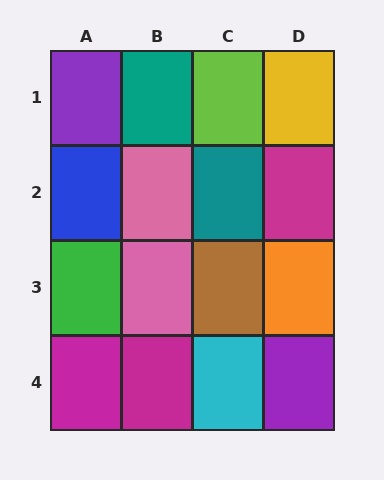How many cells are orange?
1 cell is orange.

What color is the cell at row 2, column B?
Pink.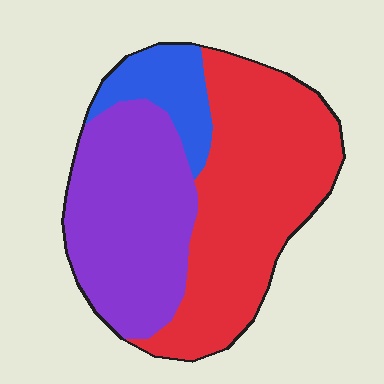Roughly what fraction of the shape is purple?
Purple covers 39% of the shape.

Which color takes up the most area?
Red, at roughly 50%.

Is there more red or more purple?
Red.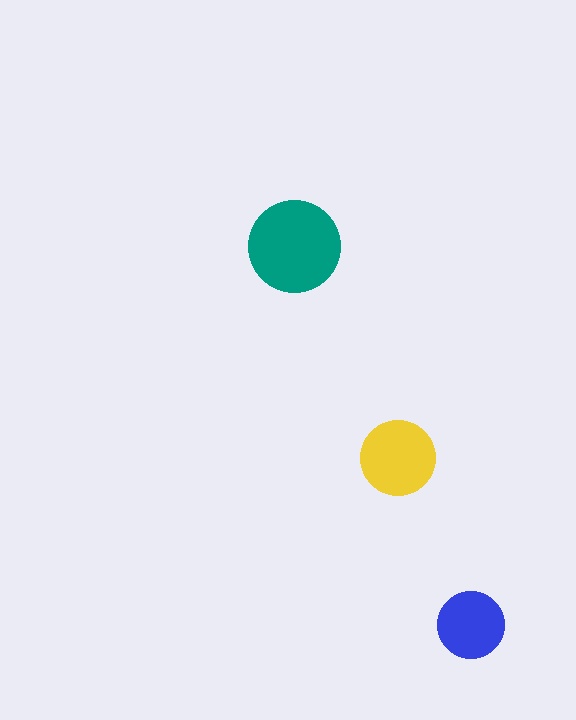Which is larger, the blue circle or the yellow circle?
The yellow one.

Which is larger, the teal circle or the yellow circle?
The teal one.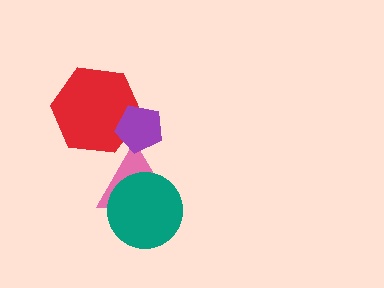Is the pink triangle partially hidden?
Yes, it is partially covered by another shape.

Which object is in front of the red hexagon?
The purple pentagon is in front of the red hexagon.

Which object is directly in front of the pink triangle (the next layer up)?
The purple pentagon is directly in front of the pink triangle.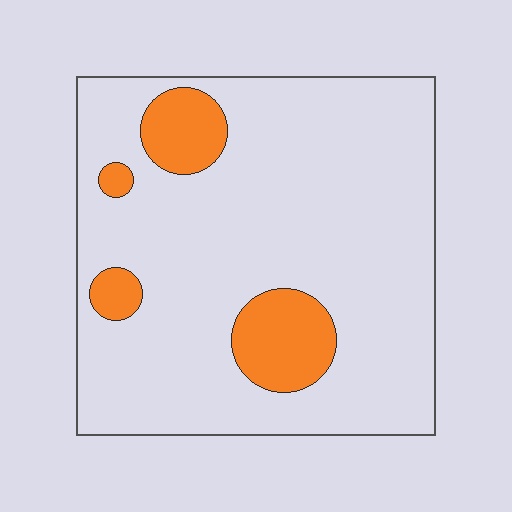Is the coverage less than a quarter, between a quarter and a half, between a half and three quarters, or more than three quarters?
Less than a quarter.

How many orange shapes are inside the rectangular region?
4.